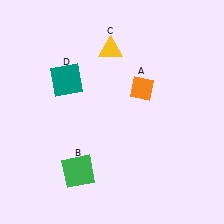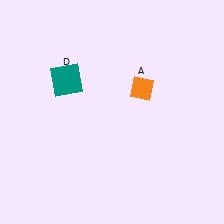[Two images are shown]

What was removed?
The green square (B), the yellow triangle (C) were removed in Image 2.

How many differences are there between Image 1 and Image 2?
There are 2 differences between the two images.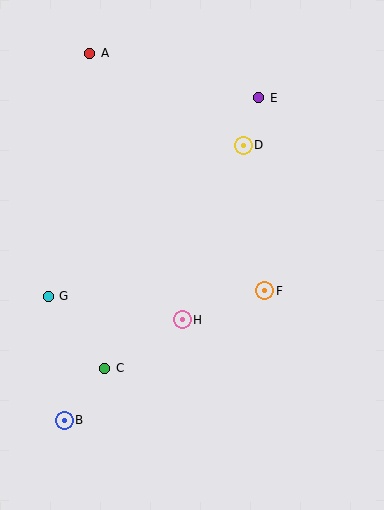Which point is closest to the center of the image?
Point H at (182, 320) is closest to the center.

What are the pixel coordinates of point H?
Point H is at (182, 320).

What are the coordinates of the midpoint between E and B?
The midpoint between E and B is at (161, 259).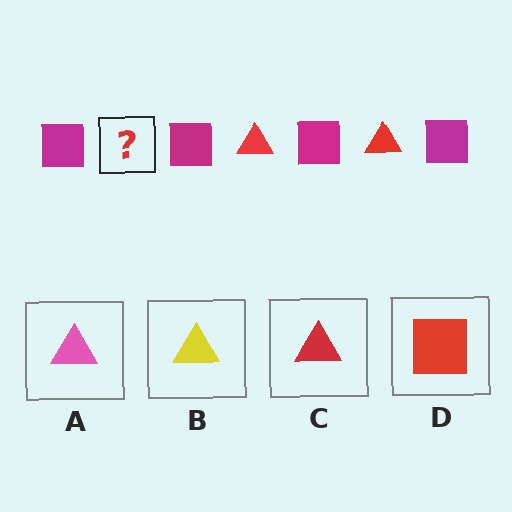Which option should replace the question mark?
Option C.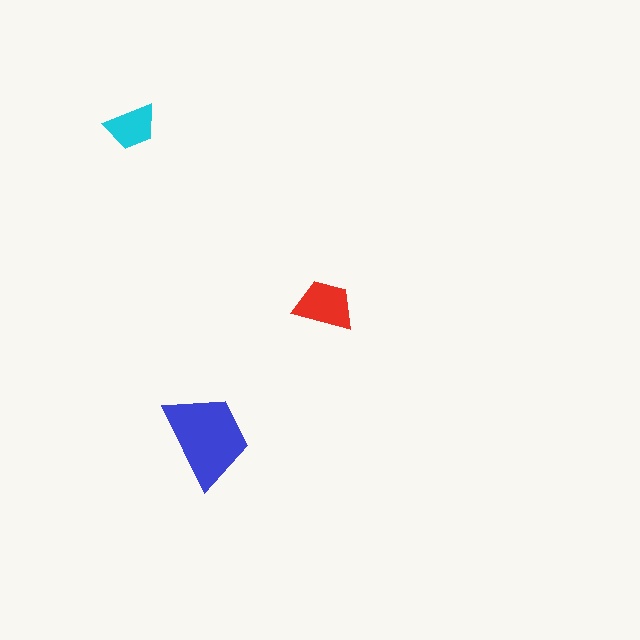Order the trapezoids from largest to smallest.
the blue one, the red one, the cyan one.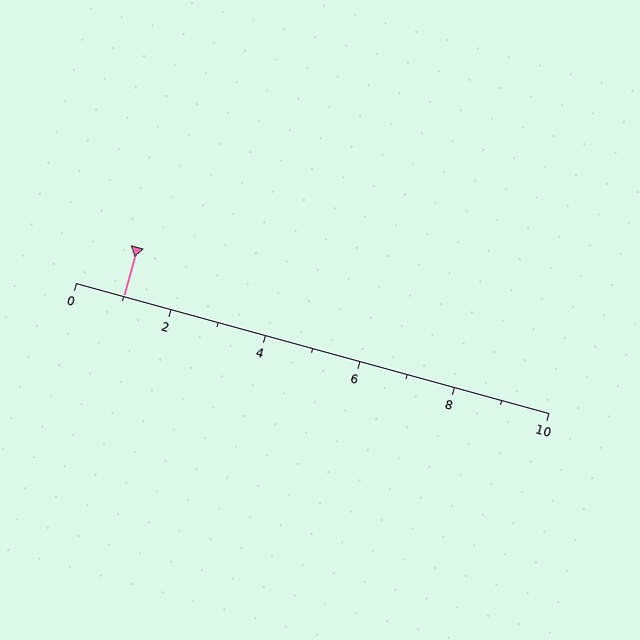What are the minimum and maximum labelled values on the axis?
The axis runs from 0 to 10.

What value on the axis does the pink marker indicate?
The marker indicates approximately 1.